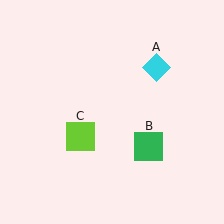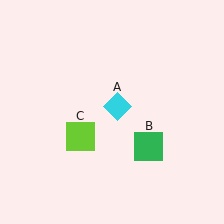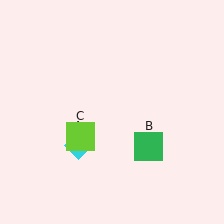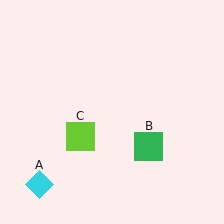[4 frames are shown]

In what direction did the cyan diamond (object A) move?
The cyan diamond (object A) moved down and to the left.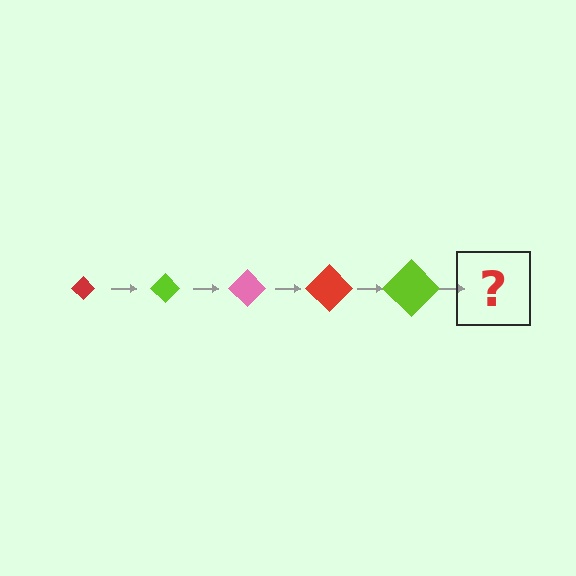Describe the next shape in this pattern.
It should be a pink diamond, larger than the previous one.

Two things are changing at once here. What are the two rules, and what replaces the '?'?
The two rules are that the diamond grows larger each step and the color cycles through red, lime, and pink. The '?' should be a pink diamond, larger than the previous one.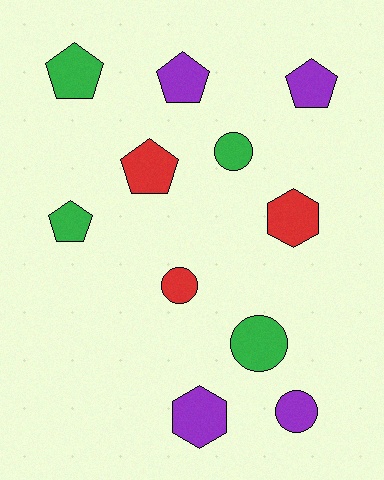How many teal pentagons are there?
There are no teal pentagons.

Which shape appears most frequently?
Pentagon, with 5 objects.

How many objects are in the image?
There are 11 objects.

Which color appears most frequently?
Green, with 4 objects.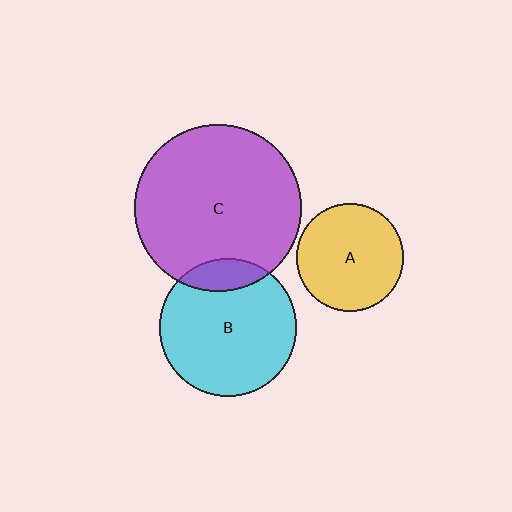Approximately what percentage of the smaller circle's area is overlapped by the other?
Approximately 15%.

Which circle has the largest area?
Circle C (purple).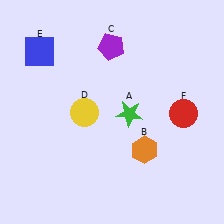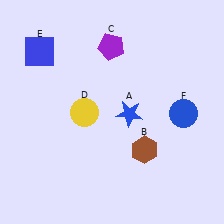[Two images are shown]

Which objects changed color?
A changed from green to blue. B changed from orange to brown. F changed from red to blue.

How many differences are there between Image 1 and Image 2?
There are 3 differences between the two images.